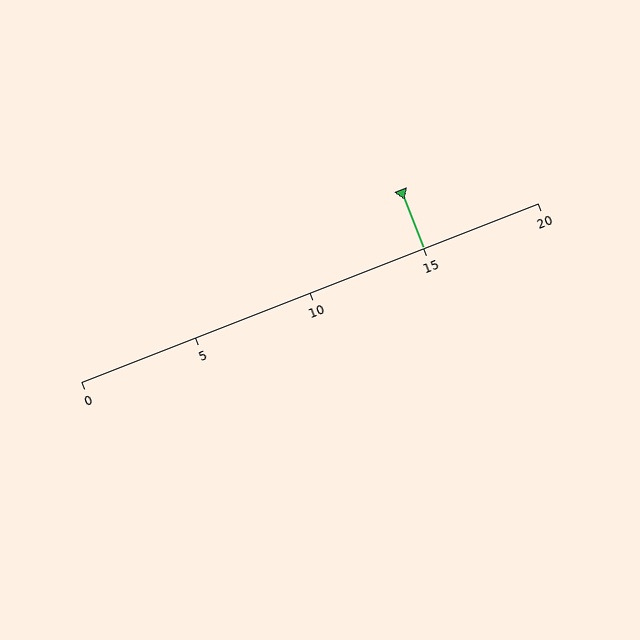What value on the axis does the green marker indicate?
The marker indicates approximately 15.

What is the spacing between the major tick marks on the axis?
The major ticks are spaced 5 apart.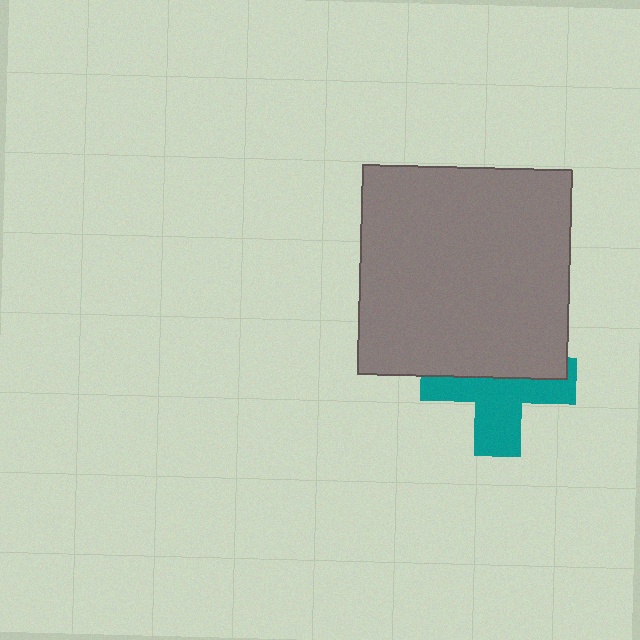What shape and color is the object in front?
The object in front is a gray square.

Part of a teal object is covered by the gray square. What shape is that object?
It is a cross.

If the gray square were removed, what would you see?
You would see the complete teal cross.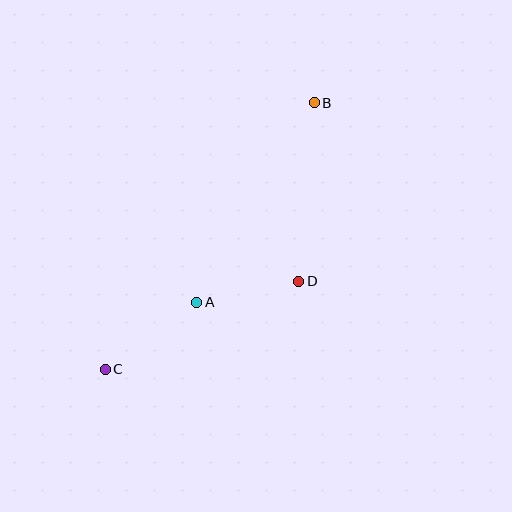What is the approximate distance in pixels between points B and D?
The distance between B and D is approximately 179 pixels.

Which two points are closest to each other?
Points A and D are closest to each other.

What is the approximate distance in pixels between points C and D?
The distance between C and D is approximately 212 pixels.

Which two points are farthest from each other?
Points B and C are farthest from each other.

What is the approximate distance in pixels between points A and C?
The distance between A and C is approximately 113 pixels.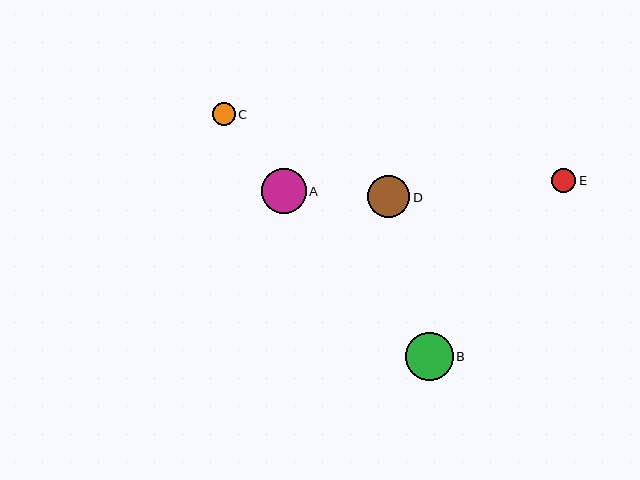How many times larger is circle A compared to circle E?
Circle A is approximately 1.9 times the size of circle E.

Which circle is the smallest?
Circle C is the smallest with a size of approximately 23 pixels.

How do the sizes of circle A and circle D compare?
Circle A and circle D are approximately the same size.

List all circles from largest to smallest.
From largest to smallest: B, A, D, E, C.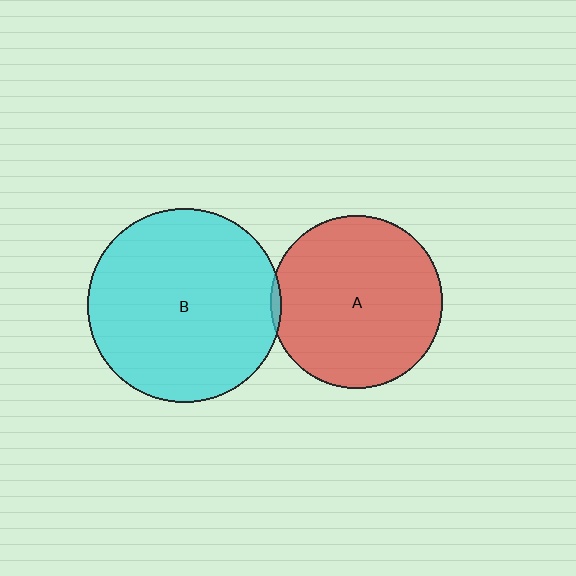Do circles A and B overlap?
Yes.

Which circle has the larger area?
Circle B (cyan).